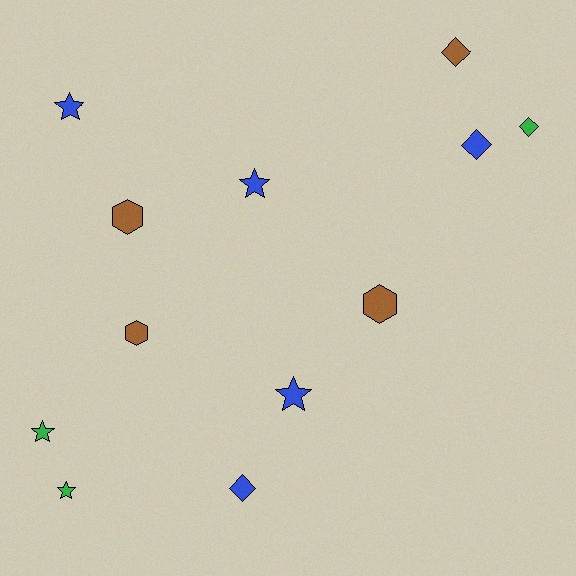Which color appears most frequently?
Blue, with 5 objects.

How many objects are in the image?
There are 12 objects.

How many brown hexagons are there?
There are 3 brown hexagons.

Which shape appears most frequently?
Star, with 5 objects.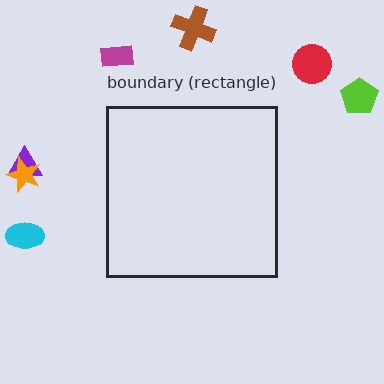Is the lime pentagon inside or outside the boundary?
Outside.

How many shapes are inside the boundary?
0 inside, 7 outside.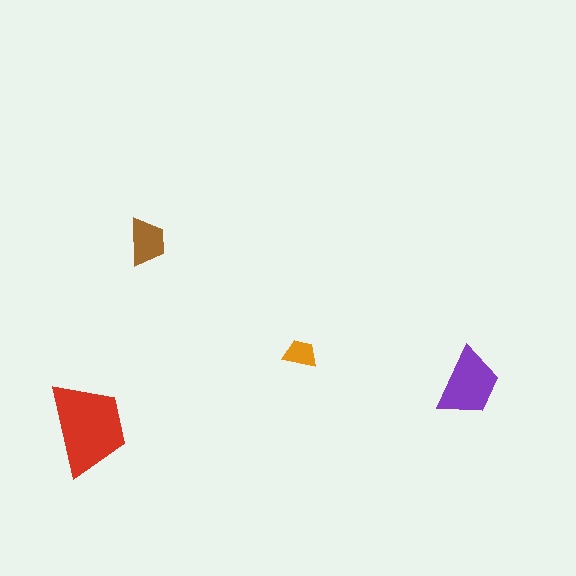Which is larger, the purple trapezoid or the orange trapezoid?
The purple one.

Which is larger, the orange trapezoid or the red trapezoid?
The red one.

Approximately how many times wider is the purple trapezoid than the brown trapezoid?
About 1.5 times wider.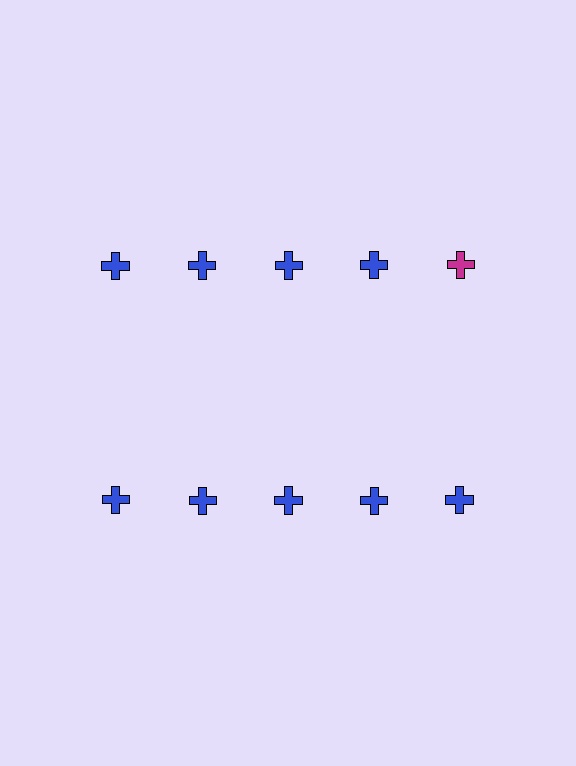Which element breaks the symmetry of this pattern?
The magenta cross in the top row, rightmost column breaks the symmetry. All other shapes are blue crosses.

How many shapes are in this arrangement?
There are 10 shapes arranged in a grid pattern.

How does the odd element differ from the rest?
It has a different color: magenta instead of blue.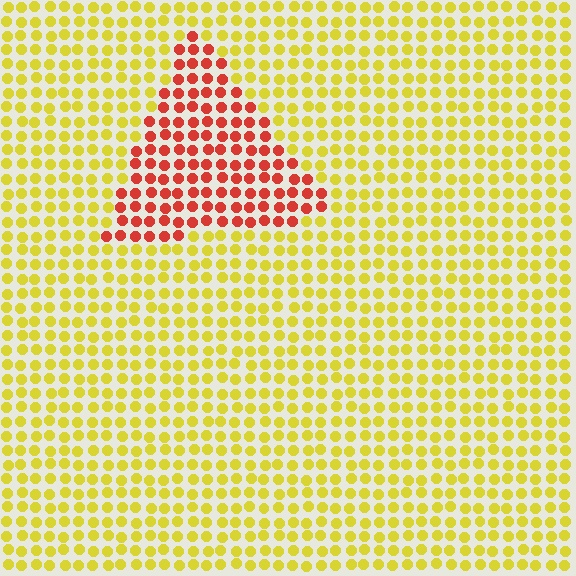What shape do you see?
I see a triangle.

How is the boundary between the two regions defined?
The boundary is defined purely by a slight shift in hue (about 56 degrees). Spacing, size, and orientation are identical on both sides.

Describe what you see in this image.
The image is filled with small yellow elements in a uniform arrangement. A triangle-shaped region is visible where the elements are tinted to a slightly different hue, forming a subtle color boundary.